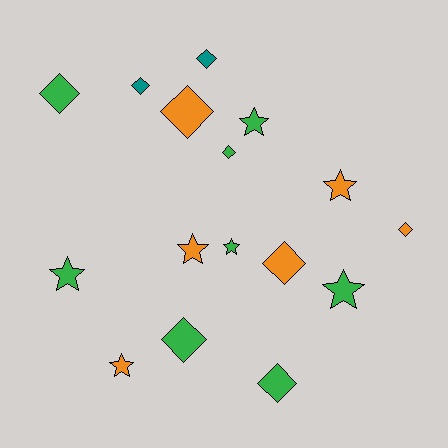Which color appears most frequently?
Green, with 8 objects.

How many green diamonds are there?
There are 4 green diamonds.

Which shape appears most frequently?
Diamond, with 9 objects.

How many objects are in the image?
There are 16 objects.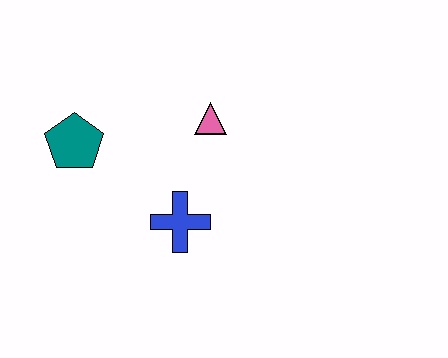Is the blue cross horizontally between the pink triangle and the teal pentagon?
Yes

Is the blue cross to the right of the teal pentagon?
Yes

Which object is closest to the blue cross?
The pink triangle is closest to the blue cross.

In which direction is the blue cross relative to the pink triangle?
The blue cross is below the pink triangle.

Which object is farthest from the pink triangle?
The teal pentagon is farthest from the pink triangle.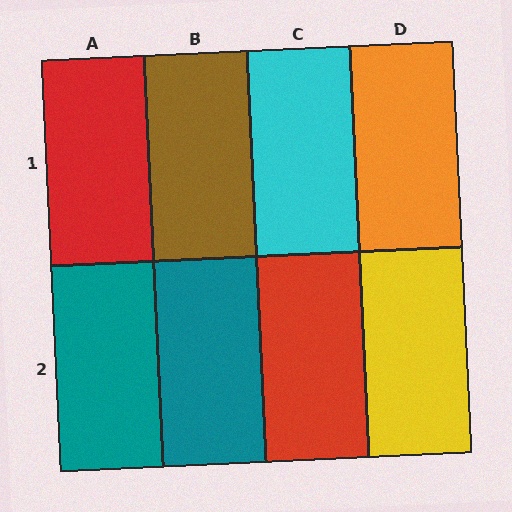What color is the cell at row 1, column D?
Orange.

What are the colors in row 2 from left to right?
Teal, teal, red, yellow.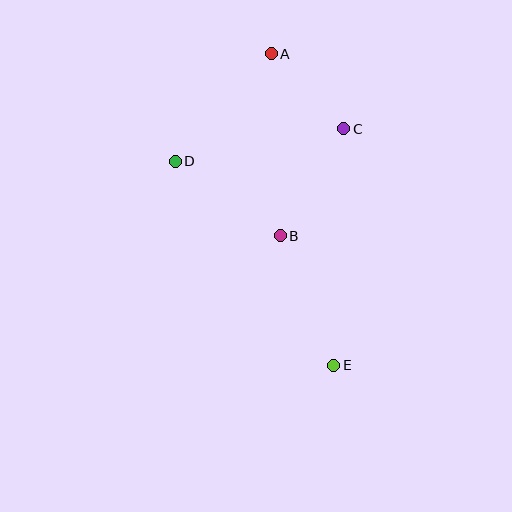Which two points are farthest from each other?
Points A and E are farthest from each other.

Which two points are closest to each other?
Points A and C are closest to each other.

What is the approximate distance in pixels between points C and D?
The distance between C and D is approximately 172 pixels.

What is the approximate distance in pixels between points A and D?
The distance between A and D is approximately 144 pixels.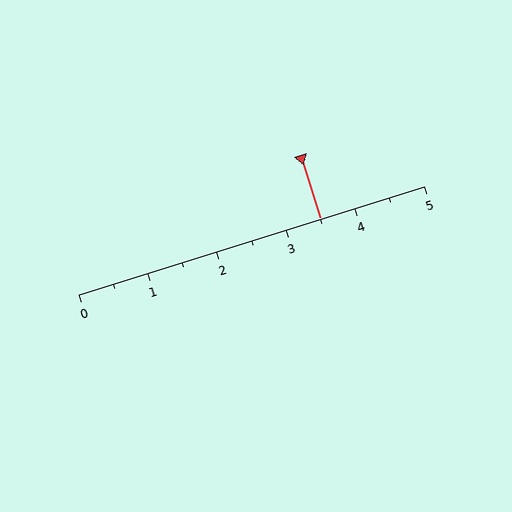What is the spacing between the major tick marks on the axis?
The major ticks are spaced 1 apart.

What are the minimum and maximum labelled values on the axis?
The axis runs from 0 to 5.